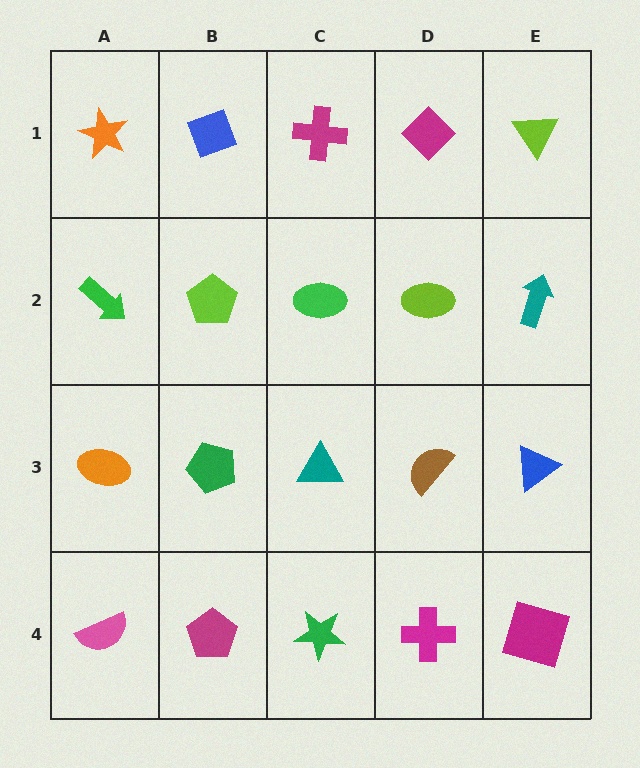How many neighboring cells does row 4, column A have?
2.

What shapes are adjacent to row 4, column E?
A blue triangle (row 3, column E), a magenta cross (row 4, column D).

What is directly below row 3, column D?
A magenta cross.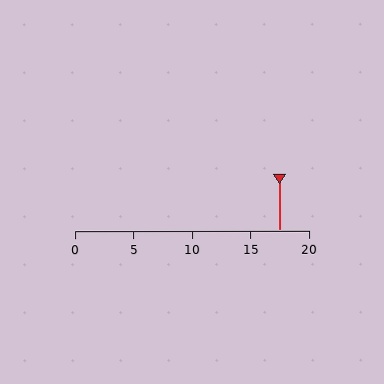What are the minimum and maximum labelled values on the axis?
The axis runs from 0 to 20.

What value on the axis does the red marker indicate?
The marker indicates approximately 17.5.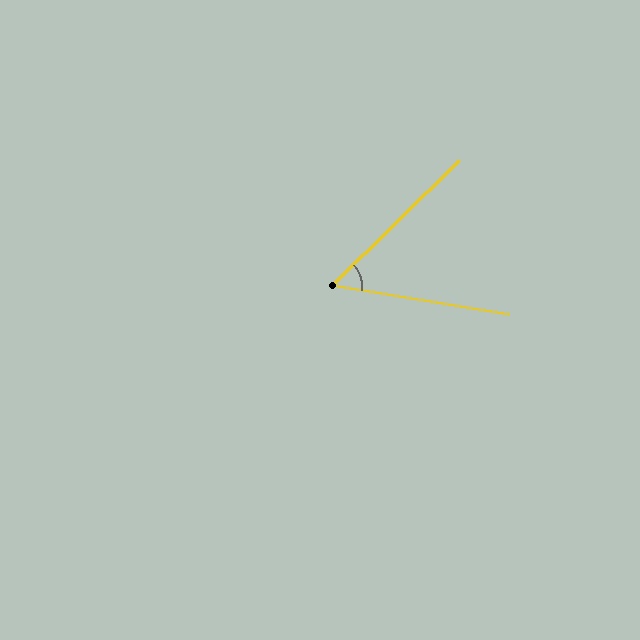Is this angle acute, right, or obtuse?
It is acute.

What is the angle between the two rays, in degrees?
Approximately 54 degrees.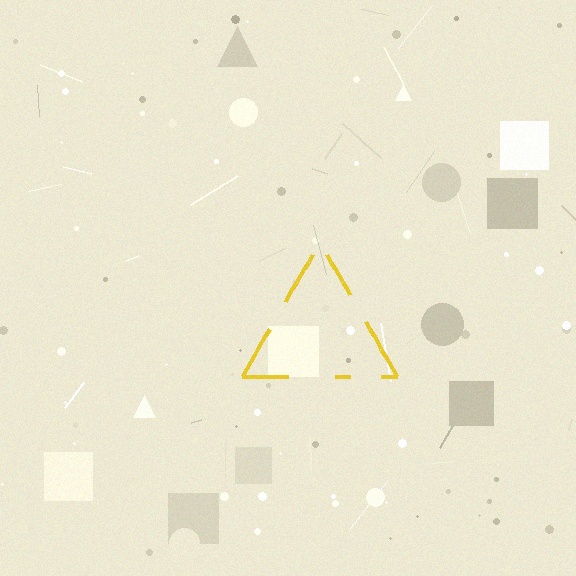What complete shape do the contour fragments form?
The contour fragments form a triangle.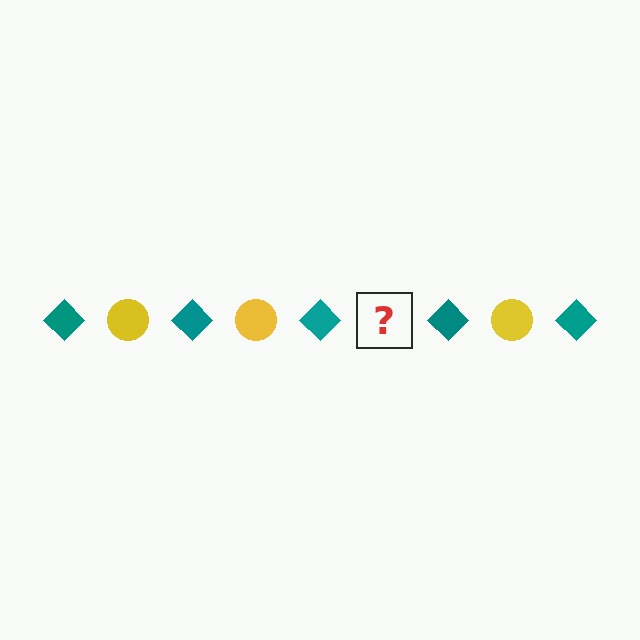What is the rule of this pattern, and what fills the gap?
The rule is that the pattern alternates between teal diamond and yellow circle. The gap should be filled with a yellow circle.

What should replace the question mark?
The question mark should be replaced with a yellow circle.